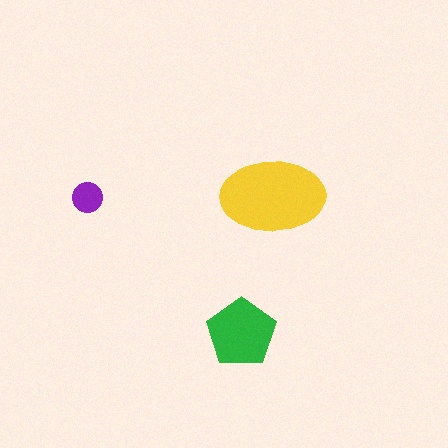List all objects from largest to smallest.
The yellow ellipse, the green pentagon, the purple circle.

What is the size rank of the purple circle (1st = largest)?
3rd.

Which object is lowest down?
The green pentagon is bottommost.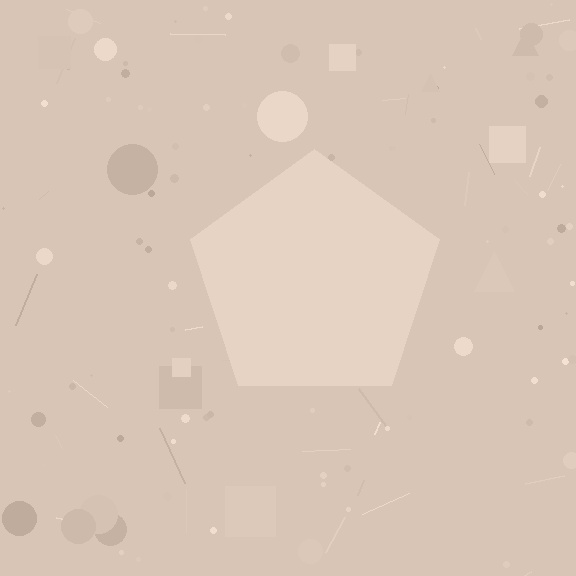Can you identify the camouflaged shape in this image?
The camouflaged shape is a pentagon.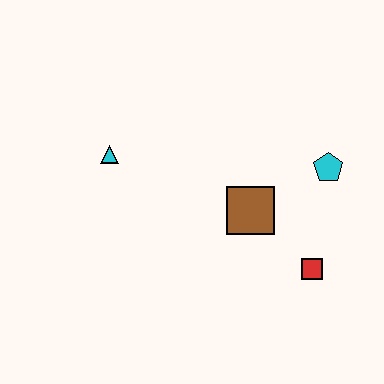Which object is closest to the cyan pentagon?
The brown square is closest to the cyan pentagon.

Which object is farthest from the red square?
The cyan triangle is farthest from the red square.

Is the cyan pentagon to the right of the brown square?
Yes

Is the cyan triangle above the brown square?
Yes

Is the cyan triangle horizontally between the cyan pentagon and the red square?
No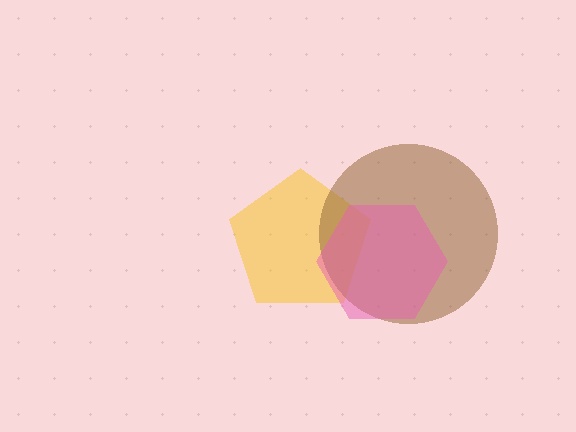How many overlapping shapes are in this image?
There are 3 overlapping shapes in the image.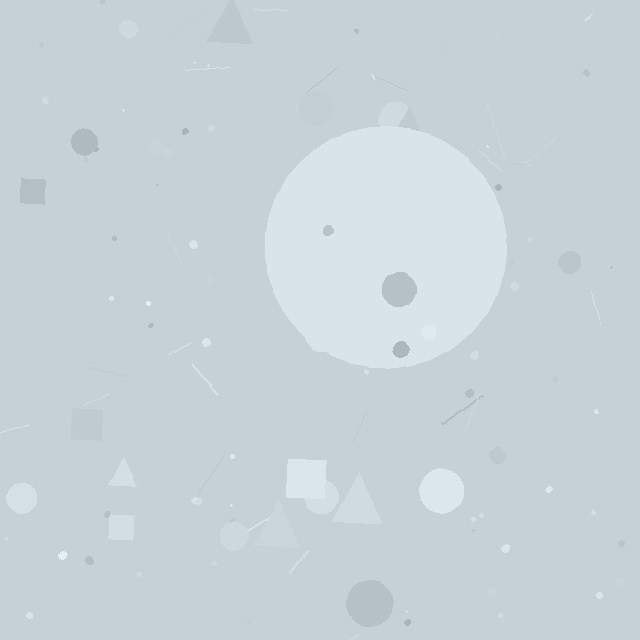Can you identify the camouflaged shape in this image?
The camouflaged shape is a circle.